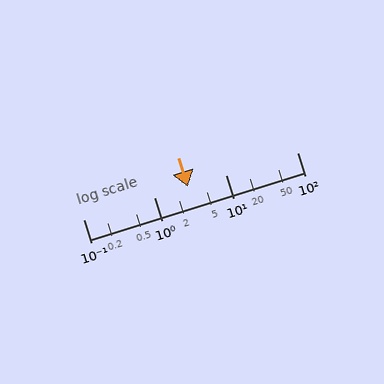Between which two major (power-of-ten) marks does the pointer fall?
The pointer is between 1 and 10.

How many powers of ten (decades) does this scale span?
The scale spans 3 decades, from 0.1 to 100.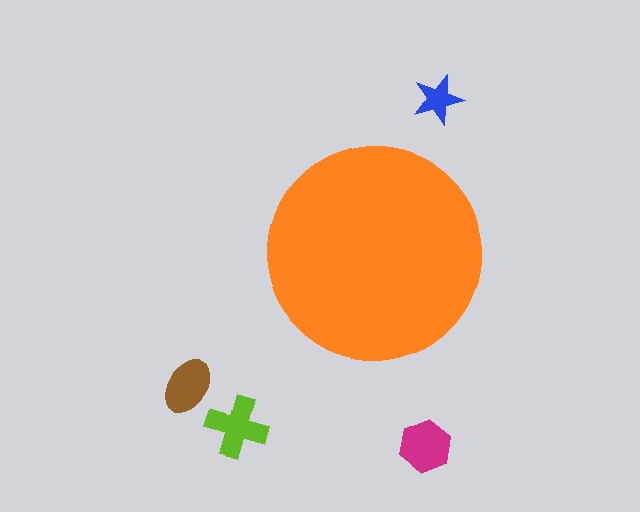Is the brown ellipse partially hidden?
No, the brown ellipse is fully visible.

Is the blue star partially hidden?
No, the blue star is fully visible.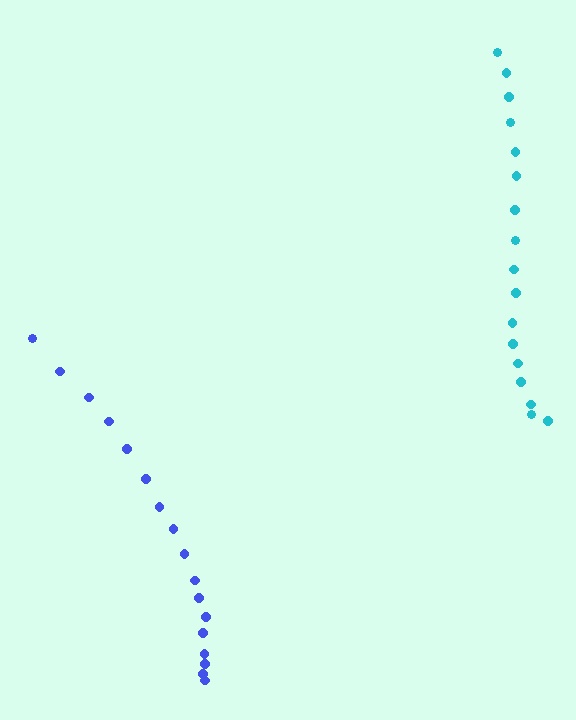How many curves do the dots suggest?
There are 2 distinct paths.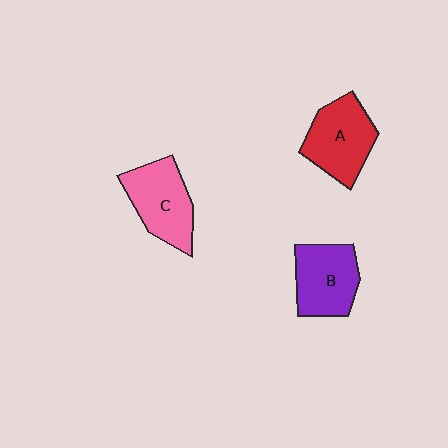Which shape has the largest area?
Shape C (pink).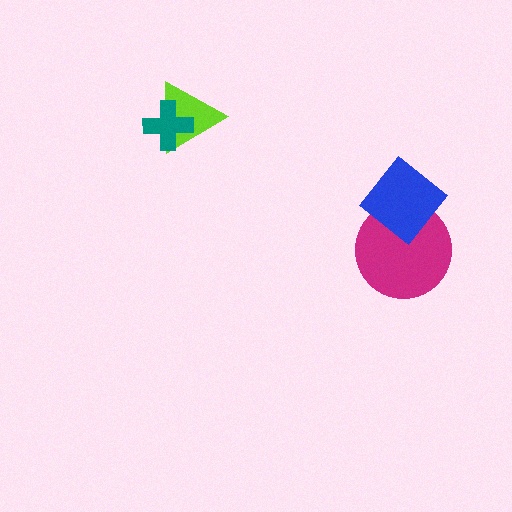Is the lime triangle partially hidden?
Yes, it is partially covered by another shape.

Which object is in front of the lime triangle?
The teal cross is in front of the lime triangle.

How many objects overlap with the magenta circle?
1 object overlaps with the magenta circle.